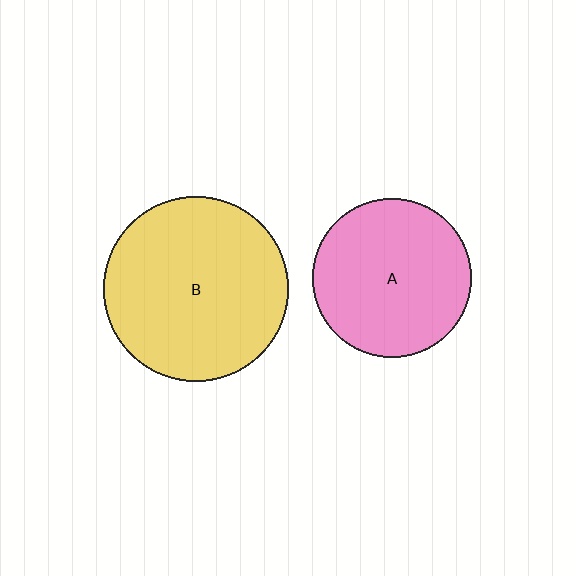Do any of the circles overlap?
No, none of the circles overlap.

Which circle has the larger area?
Circle B (yellow).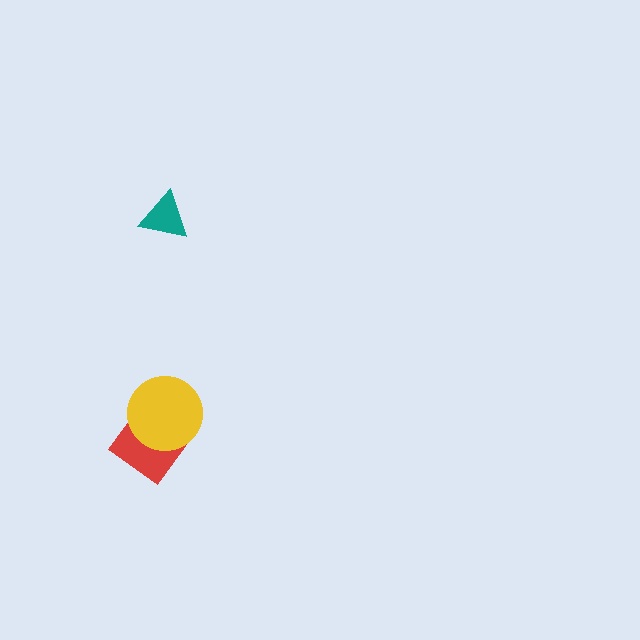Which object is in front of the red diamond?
The yellow circle is in front of the red diamond.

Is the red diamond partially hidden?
Yes, it is partially covered by another shape.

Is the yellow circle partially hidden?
No, no other shape covers it.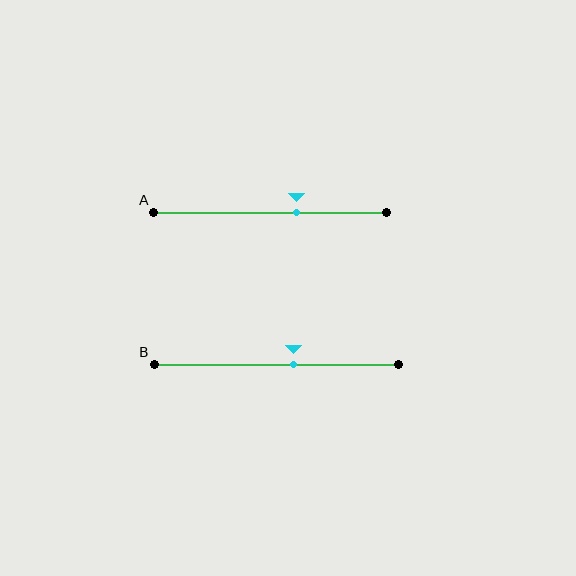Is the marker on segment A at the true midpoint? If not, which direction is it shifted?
No, the marker on segment A is shifted to the right by about 11% of the segment length.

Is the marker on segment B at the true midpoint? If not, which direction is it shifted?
No, the marker on segment B is shifted to the right by about 7% of the segment length.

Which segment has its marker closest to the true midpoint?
Segment B has its marker closest to the true midpoint.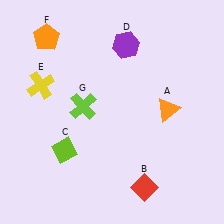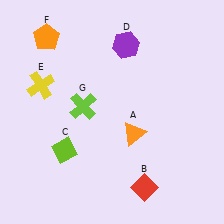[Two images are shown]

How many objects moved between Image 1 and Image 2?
1 object moved between the two images.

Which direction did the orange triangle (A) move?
The orange triangle (A) moved left.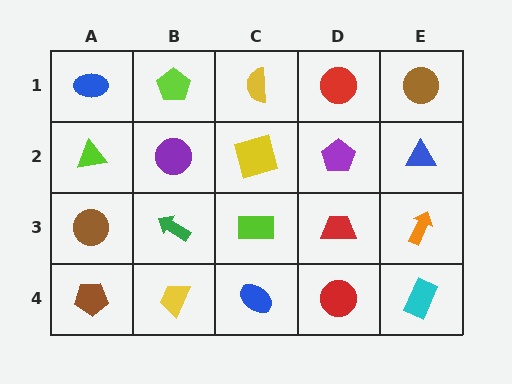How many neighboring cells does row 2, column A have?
3.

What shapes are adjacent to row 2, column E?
A brown circle (row 1, column E), an orange arrow (row 3, column E), a purple pentagon (row 2, column D).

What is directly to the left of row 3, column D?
A lime rectangle.